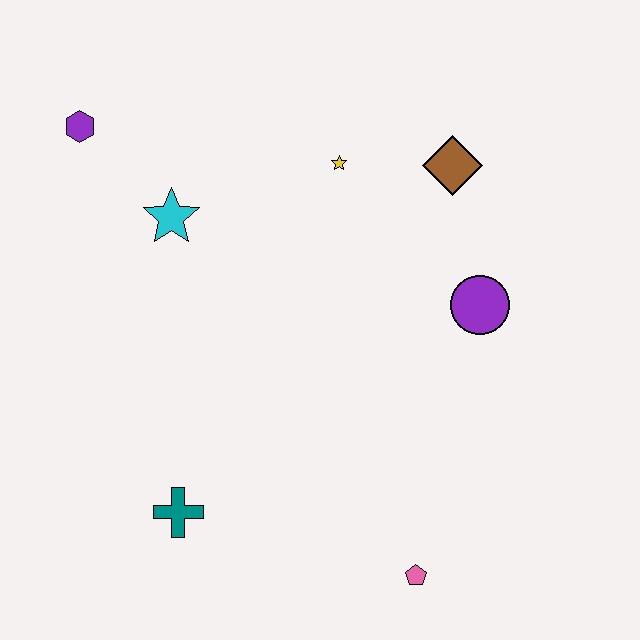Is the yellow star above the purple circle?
Yes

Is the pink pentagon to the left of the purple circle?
Yes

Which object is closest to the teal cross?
The pink pentagon is closest to the teal cross.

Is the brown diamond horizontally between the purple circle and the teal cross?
Yes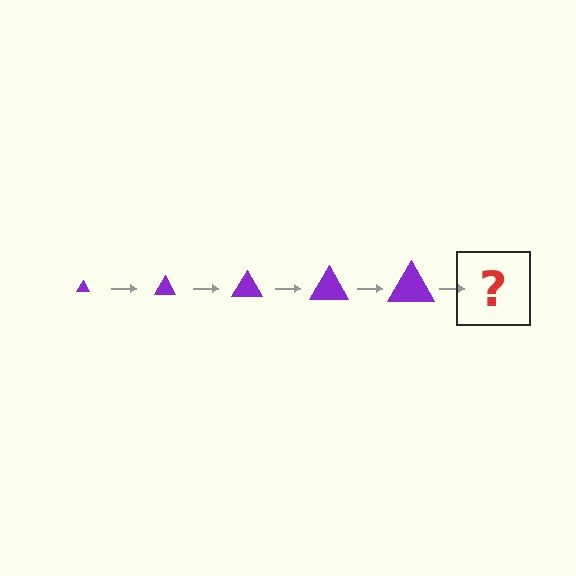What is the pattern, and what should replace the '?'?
The pattern is that the triangle gets progressively larger each step. The '?' should be a purple triangle, larger than the previous one.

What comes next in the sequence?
The next element should be a purple triangle, larger than the previous one.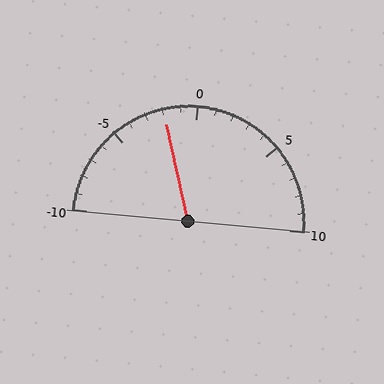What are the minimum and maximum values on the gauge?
The gauge ranges from -10 to 10.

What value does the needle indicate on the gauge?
The needle indicates approximately -2.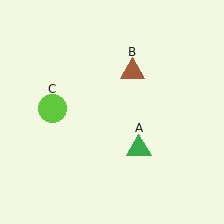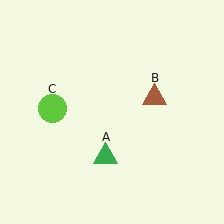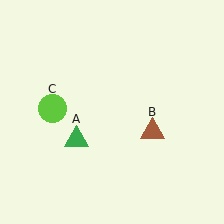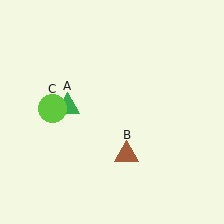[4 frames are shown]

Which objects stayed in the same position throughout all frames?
Lime circle (object C) remained stationary.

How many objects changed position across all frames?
2 objects changed position: green triangle (object A), brown triangle (object B).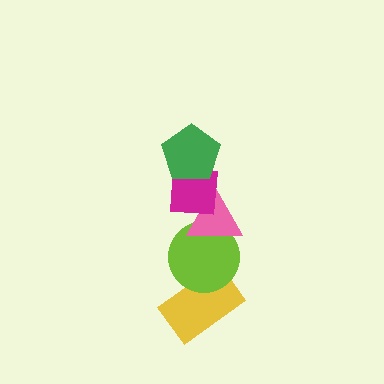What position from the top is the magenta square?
The magenta square is 2nd from the top.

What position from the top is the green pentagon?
The green pentagon is 1st from the top.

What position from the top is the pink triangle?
The pink triangle is 3rd from the top.